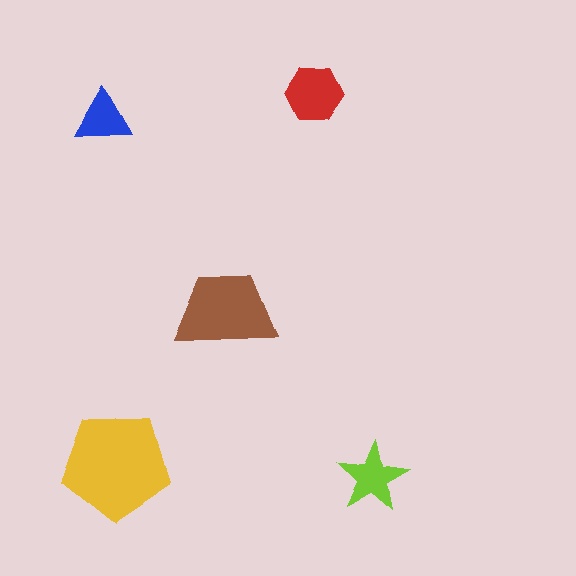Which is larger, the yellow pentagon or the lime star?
The yellow pentagon.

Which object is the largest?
The yellow pentagon.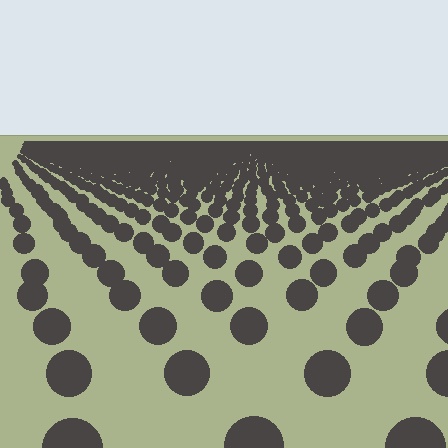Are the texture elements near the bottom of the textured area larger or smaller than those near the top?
Larger. Near the bottom, elements are closer to the viewer and appear at a bigger on-screen size.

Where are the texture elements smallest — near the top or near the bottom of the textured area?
Near the top.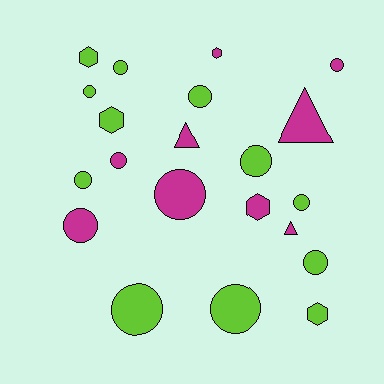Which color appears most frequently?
Lime, with 12 objects.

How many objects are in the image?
There are 21 objects.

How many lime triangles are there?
There are no lime triangles.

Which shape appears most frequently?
Circle, with 13 objects.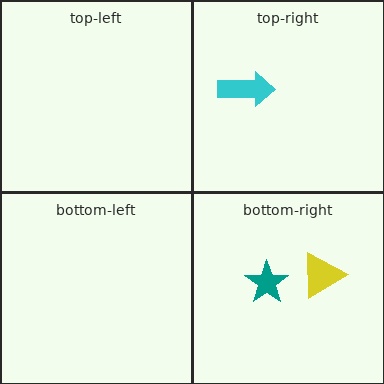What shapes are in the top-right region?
The cyan arrow.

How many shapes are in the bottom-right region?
2.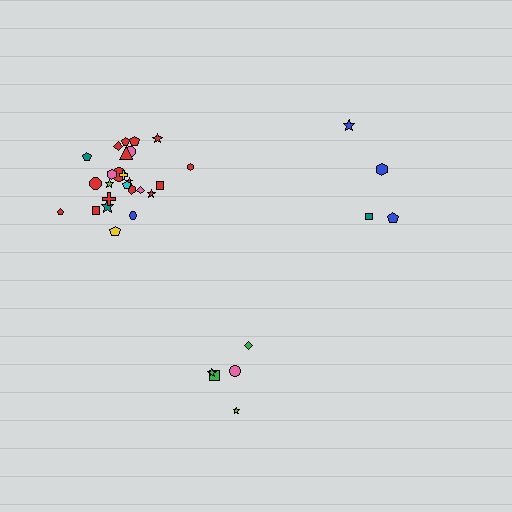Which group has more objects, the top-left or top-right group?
The top-left group.